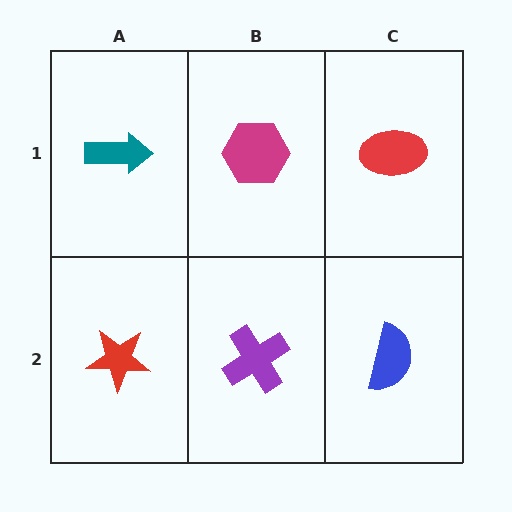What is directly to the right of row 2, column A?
A purple cross.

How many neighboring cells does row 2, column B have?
3.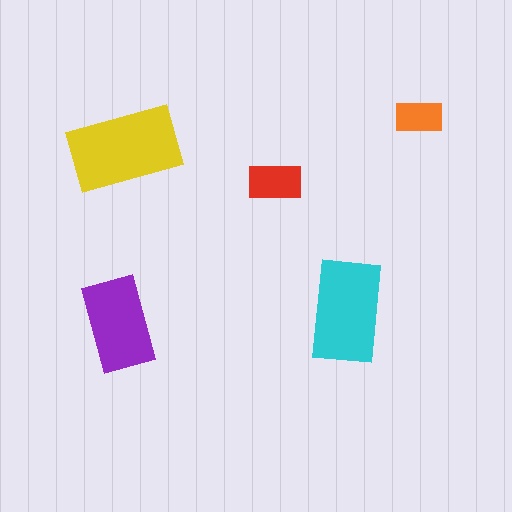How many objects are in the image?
There are 5 objects in the image.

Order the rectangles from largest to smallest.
the yellow one, the cyan one, the purple one, the red one, the orange one.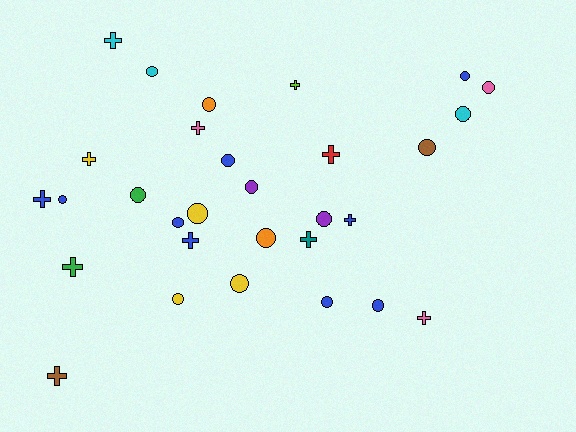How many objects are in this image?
There are 30 objects.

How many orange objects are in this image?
There are 2 orange objects.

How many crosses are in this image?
There are 12 crosses.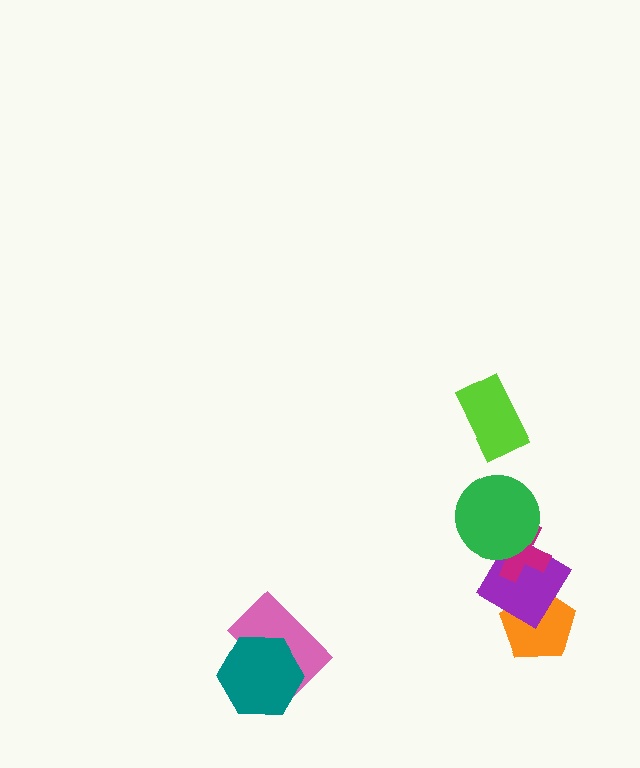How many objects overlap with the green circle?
2 objects overlap with the green circle.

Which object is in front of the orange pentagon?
The purple diamond is in front of the orange pentagon.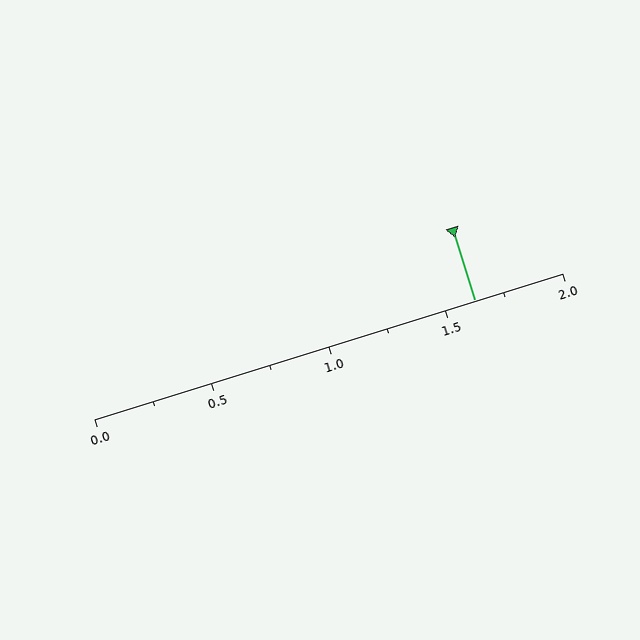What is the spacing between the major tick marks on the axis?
The major ticks are spaced 0.5 apart.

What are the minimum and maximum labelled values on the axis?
The axis runs from 0.0 to 2.0.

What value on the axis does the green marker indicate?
The marker indicates approximately 1.62.